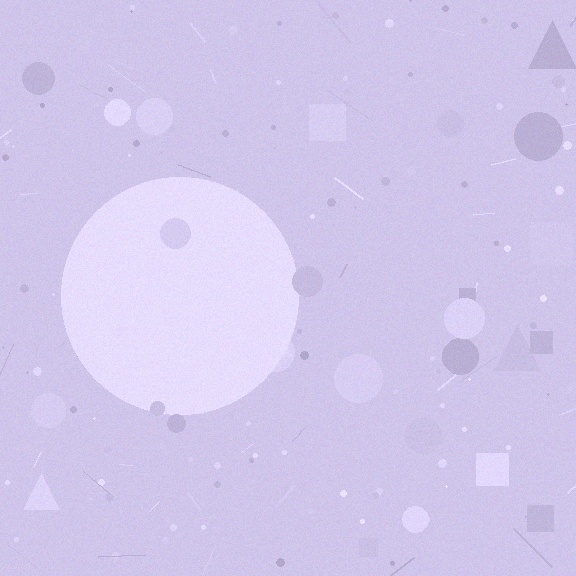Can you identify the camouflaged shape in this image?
The camouflaged shape is a circle.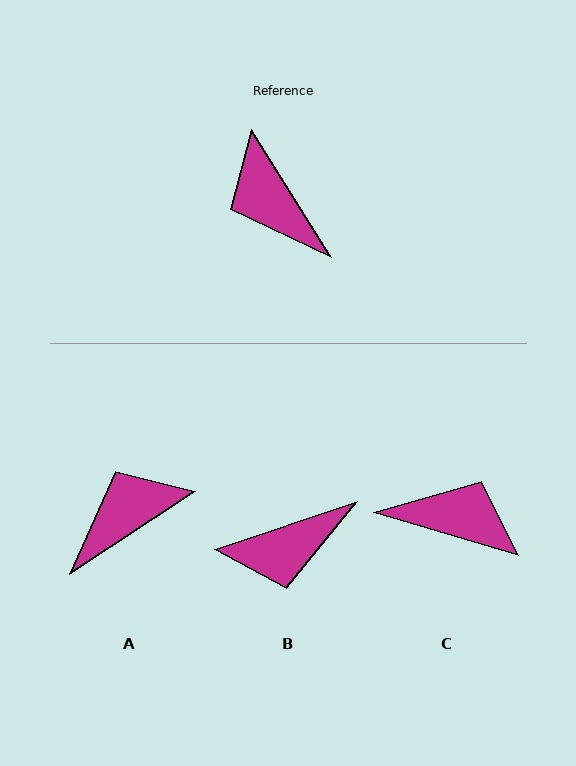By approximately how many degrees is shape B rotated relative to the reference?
Approximately 76 degrees counter-clockwise.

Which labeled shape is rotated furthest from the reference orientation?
C, about 139 degrees away.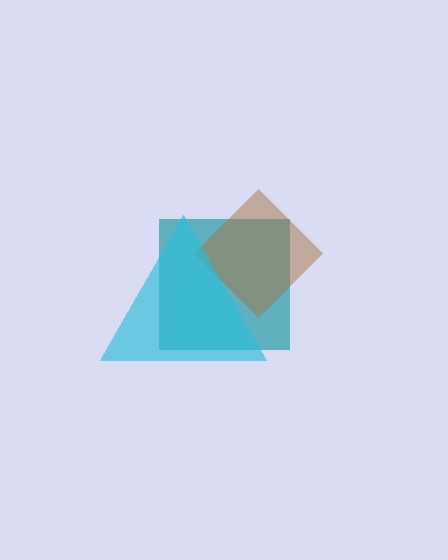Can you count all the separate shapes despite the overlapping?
Yes, there are 3 separate shapes.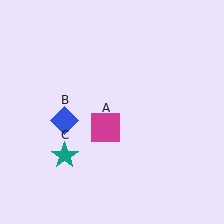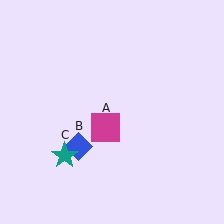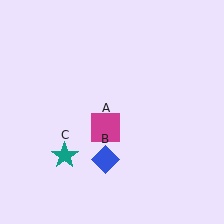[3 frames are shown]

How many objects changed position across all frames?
1 object changed position: blue diamond (object B).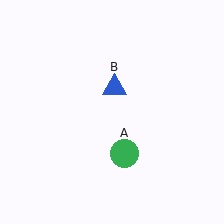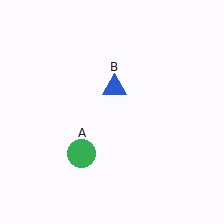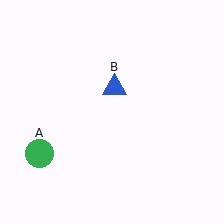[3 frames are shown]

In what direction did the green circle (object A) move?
The green circle (object A) moved left.